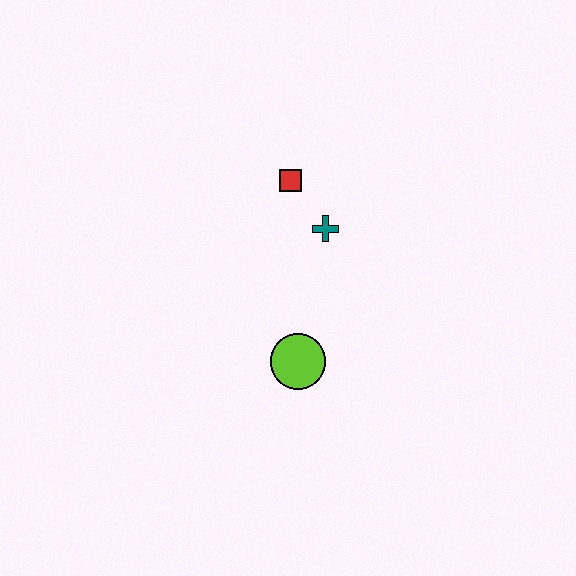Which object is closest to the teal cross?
The red square is closest to the teal cross.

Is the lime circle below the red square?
Yes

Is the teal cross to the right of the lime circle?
Yes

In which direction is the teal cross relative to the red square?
The teal cross is below the red square.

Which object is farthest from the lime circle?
The red square is farthest from the lime circle.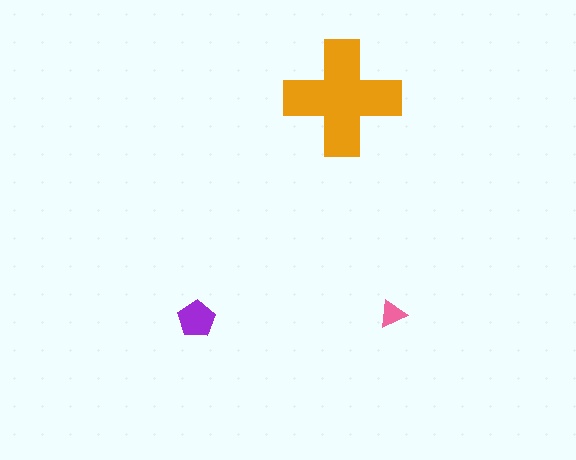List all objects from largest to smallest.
The orange cross, the purple pentagon, the pink triangle.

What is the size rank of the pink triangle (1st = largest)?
3rd.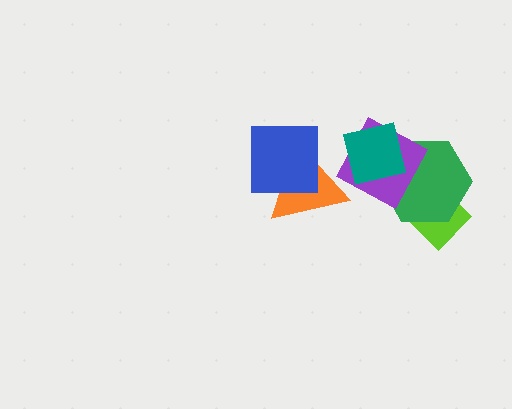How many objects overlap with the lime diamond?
1 object overlaps with the lime diamond.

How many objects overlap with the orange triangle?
2 objects overlap with the orange triangle.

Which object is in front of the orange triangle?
The blue square is in front of the orange triangle.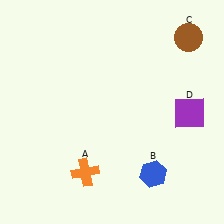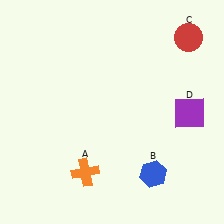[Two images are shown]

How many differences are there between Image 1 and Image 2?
There is 1 difference between the two images.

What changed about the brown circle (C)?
In Image 1, C is brown. In Image 2, it changed to red.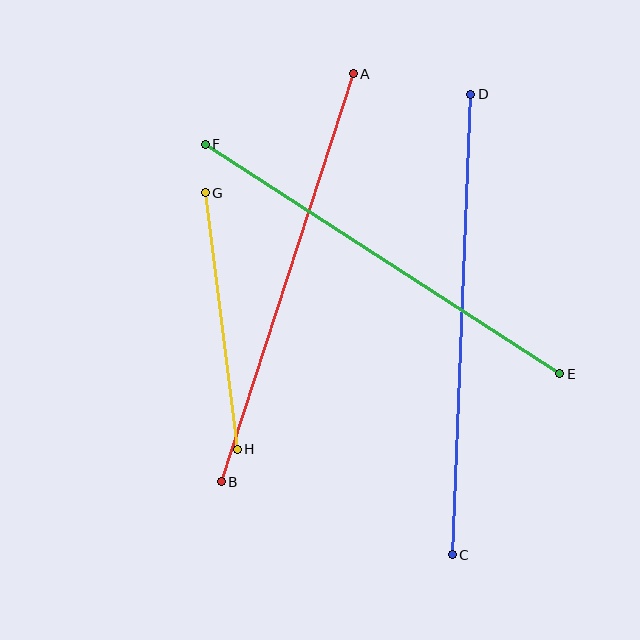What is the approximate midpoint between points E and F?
The midpoint is at approximately (383, 259) pixels.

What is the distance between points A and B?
The distance is approximately 429 pixels.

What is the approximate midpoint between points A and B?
The midpoint is at approximately (287, 278) pixels.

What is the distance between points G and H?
The distance is approximately 258 pixels.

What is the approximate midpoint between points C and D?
The midpoint is at approximately (462, 324) pixels.